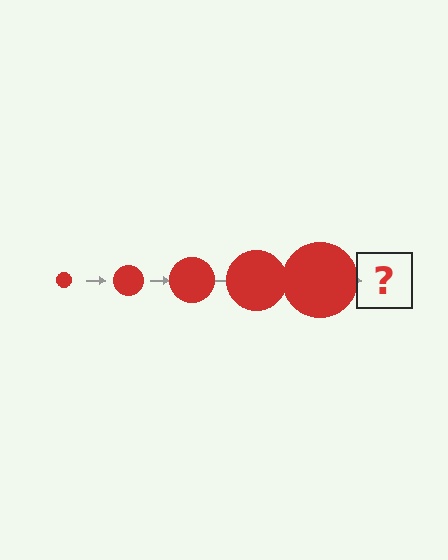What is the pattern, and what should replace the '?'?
The pattern is that the circle gets progressively larger each step. The '?' should be a red circle, larger than the previous one.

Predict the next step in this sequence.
The next step is a red circle, larger than the previous one.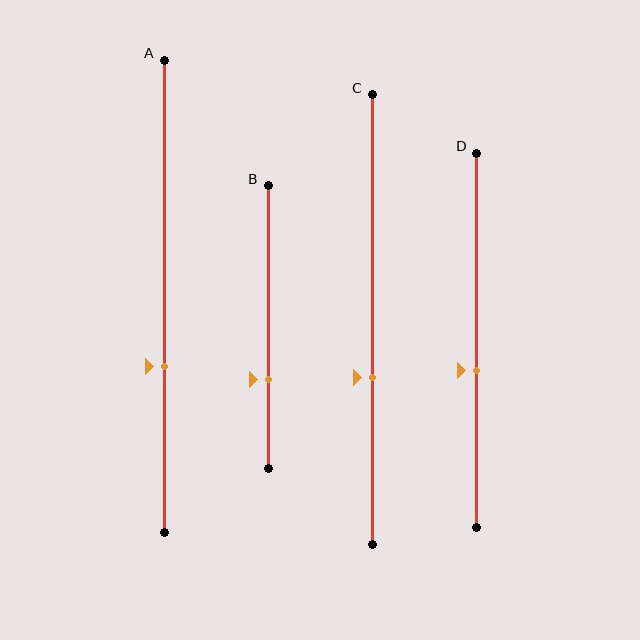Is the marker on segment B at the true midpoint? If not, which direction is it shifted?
No, the marker on segment B is shifted downward by about 19% of the segment length.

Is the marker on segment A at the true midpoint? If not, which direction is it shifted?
No, the marker on segment A is shifted downward by about 15% of the segment length.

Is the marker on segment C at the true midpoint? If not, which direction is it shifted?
No, the marker on segment C is shifted downward by about 13% of the segment length.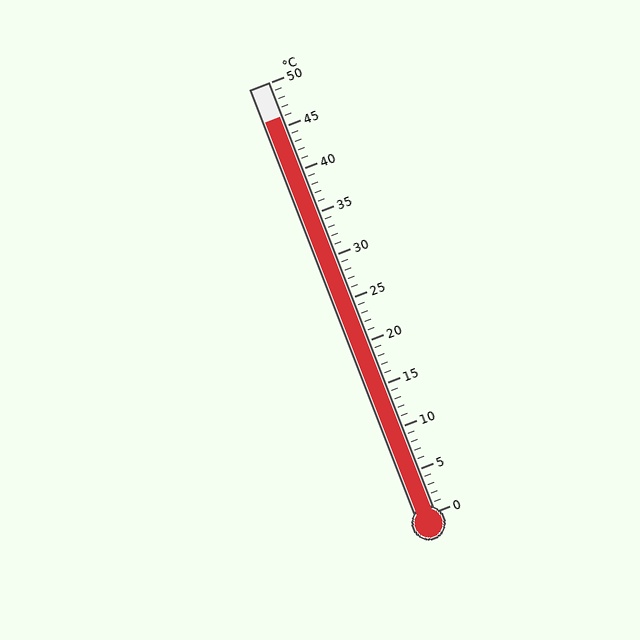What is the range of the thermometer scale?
The thermometer scale ranges from 0°C to 50°C.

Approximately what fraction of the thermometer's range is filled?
The thermometer is filled to approximately 90% of its range.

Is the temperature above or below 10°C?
The temperature is above 10°C.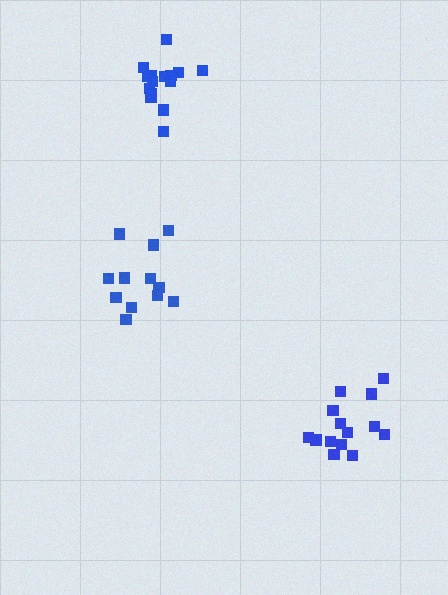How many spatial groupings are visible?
There are 3 spatial groupings.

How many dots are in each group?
Group 1: 14 dots, Group 2: 16 dots, Group 3: 12 dots (42 total).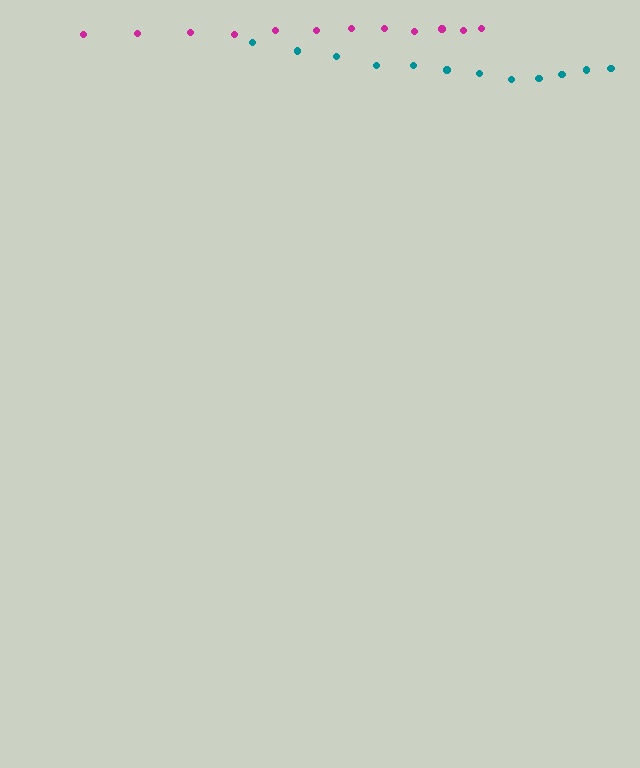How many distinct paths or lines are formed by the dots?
There are 2 distinct paths.